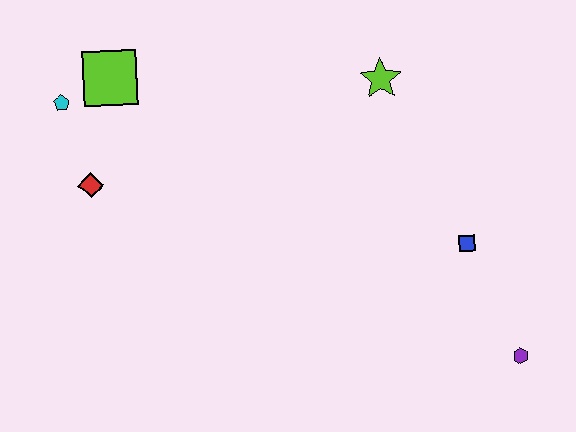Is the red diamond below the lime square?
Yes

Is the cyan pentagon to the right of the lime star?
No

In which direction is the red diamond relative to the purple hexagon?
The red diamond is to the left of the purple hexagon.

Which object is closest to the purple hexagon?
The blue square is closest to the purple hexagon.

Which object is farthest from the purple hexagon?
The cyan pentagon is farthest from the purple hexagon.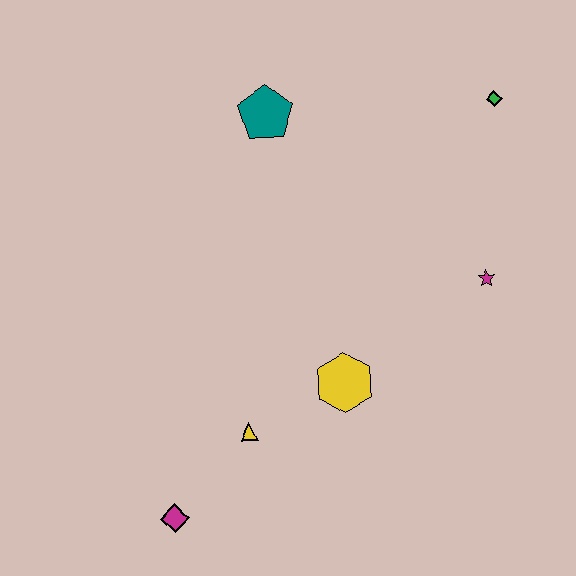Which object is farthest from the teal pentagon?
The magenta diamond is farthest from the teal pentagon.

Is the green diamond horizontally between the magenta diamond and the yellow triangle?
No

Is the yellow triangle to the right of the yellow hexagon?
No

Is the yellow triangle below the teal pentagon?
Yes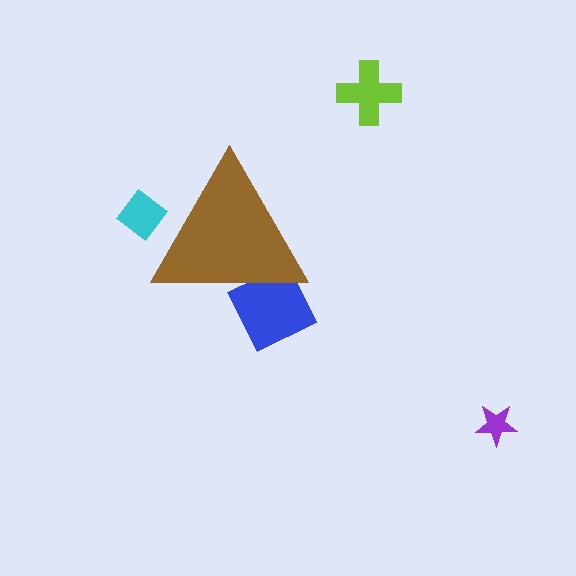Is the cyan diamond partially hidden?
Yes, the cyan diamond is partially hidden behind the brown triangle.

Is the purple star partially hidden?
No, the purple star is fully visible.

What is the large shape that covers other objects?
A brown triangle.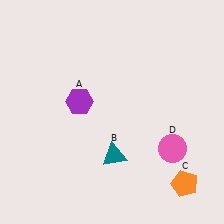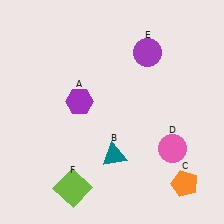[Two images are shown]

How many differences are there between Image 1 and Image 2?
There are 2 differences between the two images.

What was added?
A purple circle (E), a lime square (F) were added in Image 2.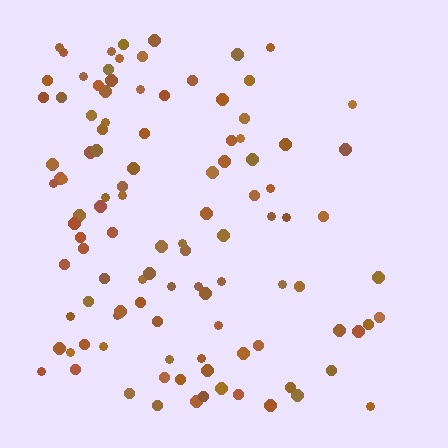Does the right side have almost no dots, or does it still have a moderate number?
Still a moderate number, just noticeably fewer than the left.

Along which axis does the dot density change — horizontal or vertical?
Horizontal.